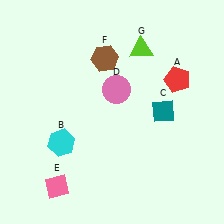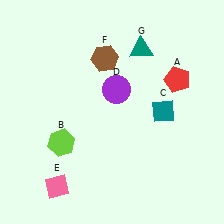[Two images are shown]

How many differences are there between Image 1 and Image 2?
There are 3 differences between the two images.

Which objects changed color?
B changed from cyan to lime. D changed from pink to purple. G changed from lime to teal.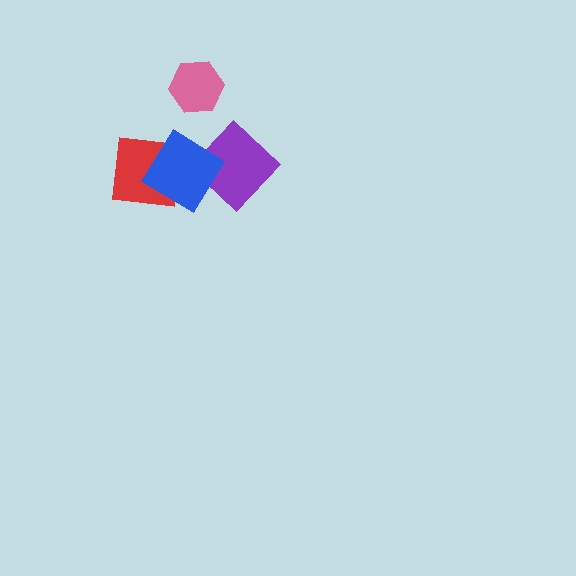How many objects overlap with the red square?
1 object overlaps with the red square.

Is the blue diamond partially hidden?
No, no other shape covers it.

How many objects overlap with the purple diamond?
1 object overlaps with the purple diamond.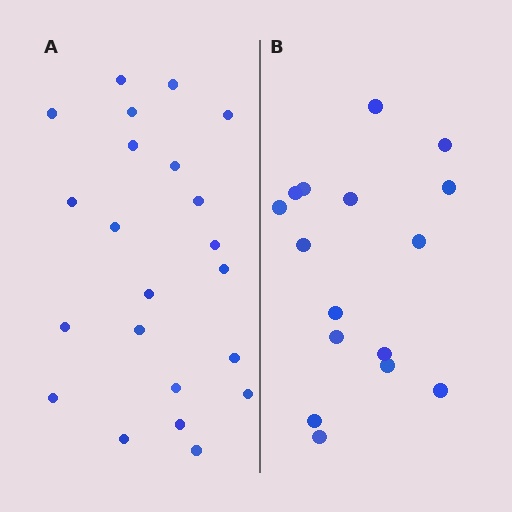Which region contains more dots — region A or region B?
Region A (the left region) has more dots.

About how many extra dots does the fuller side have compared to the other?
Region A has about 6 more dots than region B.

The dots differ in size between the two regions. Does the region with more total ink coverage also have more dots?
No. Region B has more total ink coverage because its dots are larger, but region A actually contains more individual dots. Total area can be misleading — the number of items is what matters here.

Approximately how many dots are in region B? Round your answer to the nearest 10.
About 20 dots. (The exact count is 16, which rounds to 20.)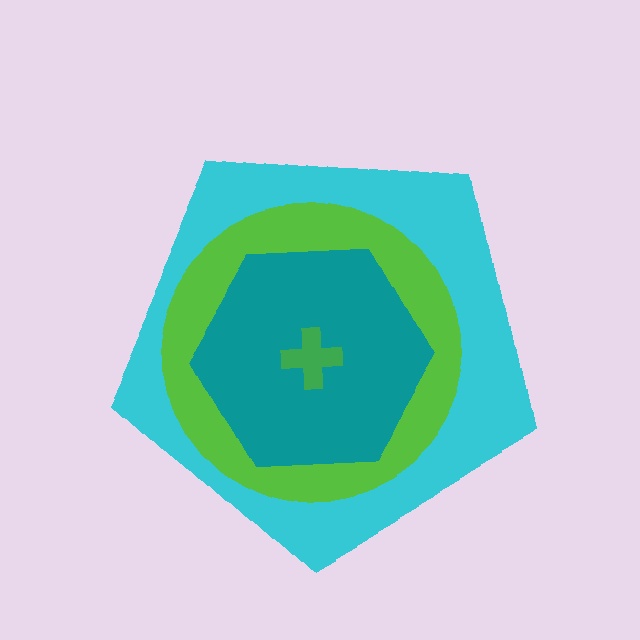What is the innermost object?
The green cross.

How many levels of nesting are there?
4.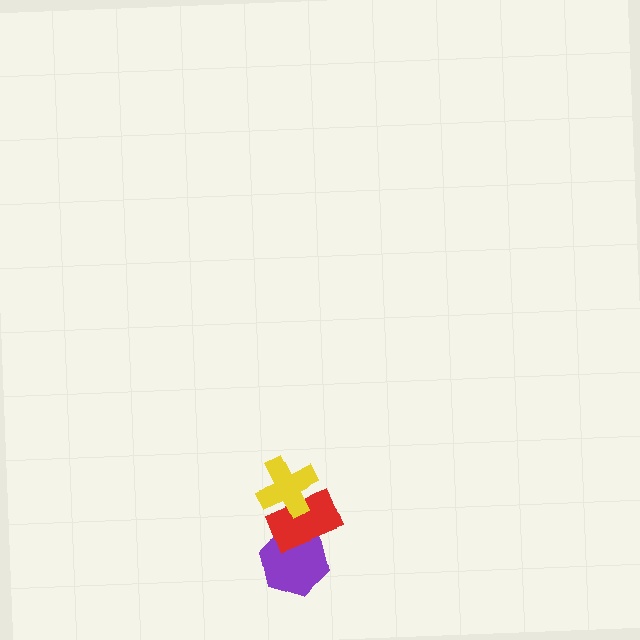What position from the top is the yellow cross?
The yellow cross is 1st from the top.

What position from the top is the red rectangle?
The red rectangle is 2nd from the top.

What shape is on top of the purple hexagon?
The red rectangle is on top of the purple hexagon.